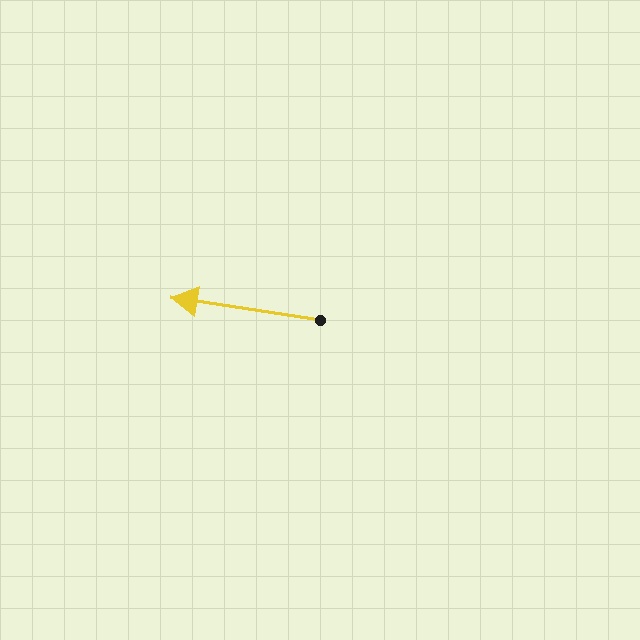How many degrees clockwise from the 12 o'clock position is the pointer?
Approximately 278 degrees.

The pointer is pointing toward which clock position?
Roughly 9 o'clock.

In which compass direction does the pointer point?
West.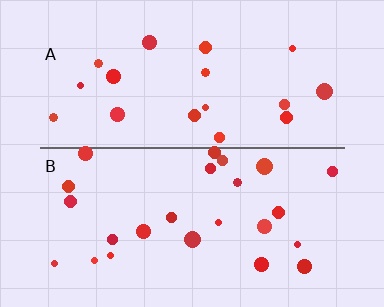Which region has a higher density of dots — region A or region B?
B (the bottom).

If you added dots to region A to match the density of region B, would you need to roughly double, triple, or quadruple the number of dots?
Approximately double.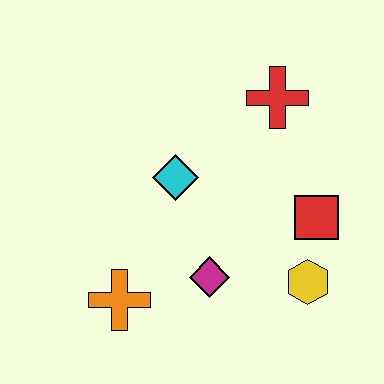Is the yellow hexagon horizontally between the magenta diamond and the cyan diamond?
No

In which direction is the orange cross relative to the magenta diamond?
The orange cross is to the left of the magenta diamond.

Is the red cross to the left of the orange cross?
No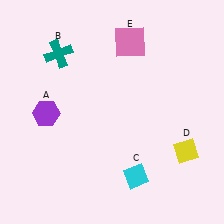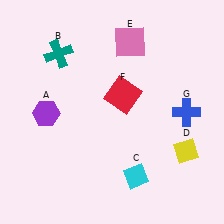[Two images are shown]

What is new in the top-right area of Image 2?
A red square (F) was added in the top-right area of Image 2.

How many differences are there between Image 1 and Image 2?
There are 2 differences between the two images.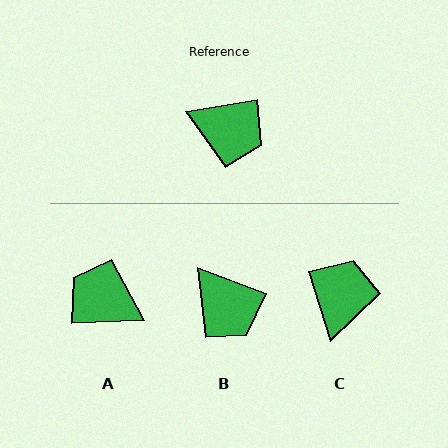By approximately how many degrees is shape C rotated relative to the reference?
Approximately 98 degrees counter-clockwise.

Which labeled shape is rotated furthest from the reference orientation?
A, about 173 degrees away.